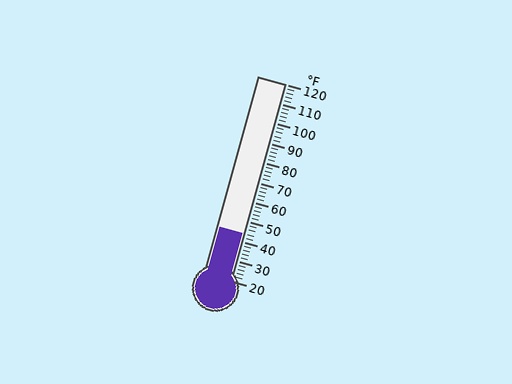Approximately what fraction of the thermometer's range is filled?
The thermometer is filled to approximately 25% of its range.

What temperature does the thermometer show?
The thermometer shows approximately 44°F.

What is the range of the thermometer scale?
The thermometer scale ranges from 20°F to 120°F.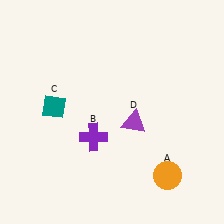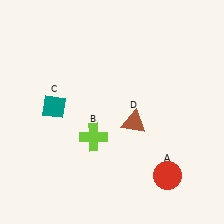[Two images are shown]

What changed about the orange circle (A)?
In Image 1, A is orange. In Image 2, it changed to red.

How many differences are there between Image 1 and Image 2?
There are 3 differences between the two images.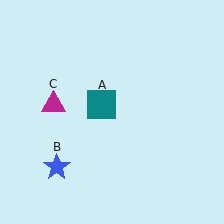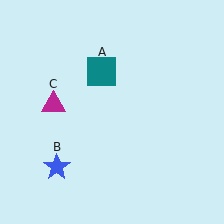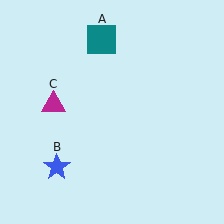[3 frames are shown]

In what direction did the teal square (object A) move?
The teal square (object A) moved up.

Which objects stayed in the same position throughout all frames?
Blue star (object B) and magenta triangle (object C) remained stationary.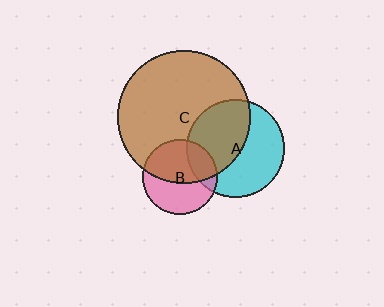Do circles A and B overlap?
Yes.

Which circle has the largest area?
Circle C (brown).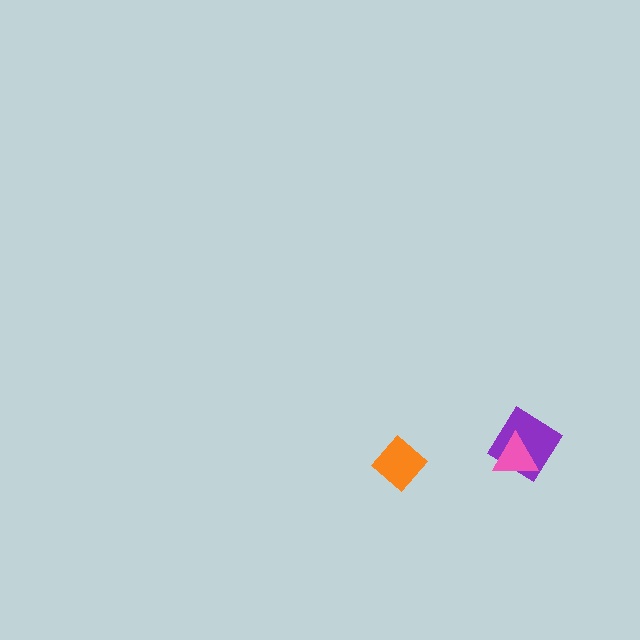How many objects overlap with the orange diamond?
0 objects overlap with the orange diamond.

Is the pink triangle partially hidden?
No, no other shape covers it.